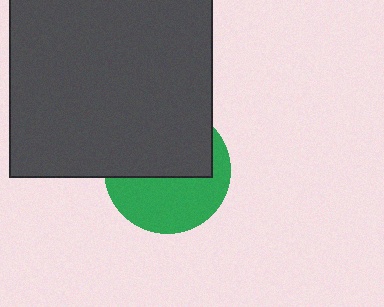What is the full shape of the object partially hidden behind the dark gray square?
The partially hidden object is a green circle.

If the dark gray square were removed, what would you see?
You would see the complete green circle.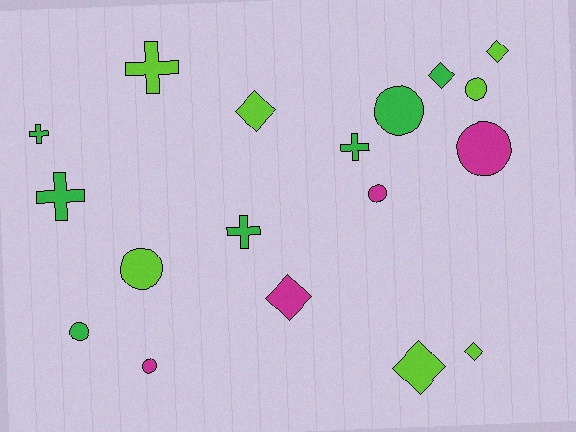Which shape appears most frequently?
Circle, with 7 objects.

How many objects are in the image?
There are 18 objects.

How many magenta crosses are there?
There are no magenta crosses.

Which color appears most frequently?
Green, with 7 objects.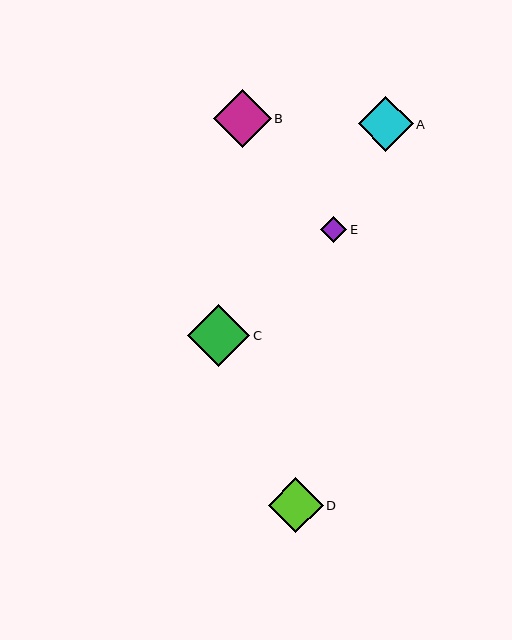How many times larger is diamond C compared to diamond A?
Diamond C is approximately 1.1 times the size of diamond A.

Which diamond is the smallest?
Diamond E is the smallest with a size of approximately 26 pixels.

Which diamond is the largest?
Diamond C is the largest with a size of approximately 62 pixels.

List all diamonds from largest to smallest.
From largest to smallest: C, B, A, D, E.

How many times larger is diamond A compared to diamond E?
Diamond A is approximately 2.1 times the size of diamond E.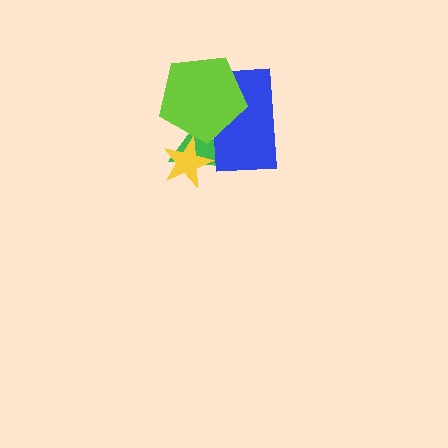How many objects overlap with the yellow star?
1 object overlaps with the yellow star.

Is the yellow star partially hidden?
No, no other shape covers it.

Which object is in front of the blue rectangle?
The lime pentagon is in front of the blue rectangle.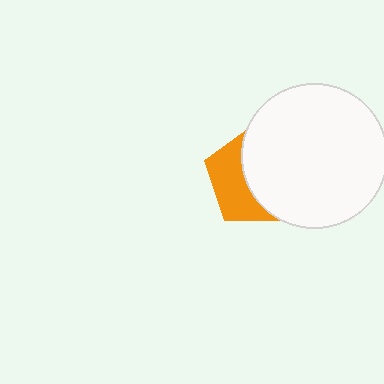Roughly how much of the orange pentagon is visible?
A small part of it is visible (roughly 42%).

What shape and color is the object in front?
The object in front is a white circle.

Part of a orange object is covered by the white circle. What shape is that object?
It is a pentagon.